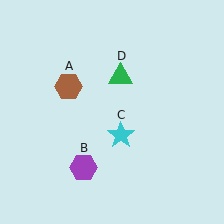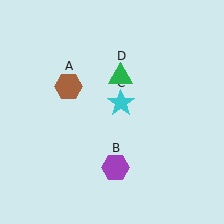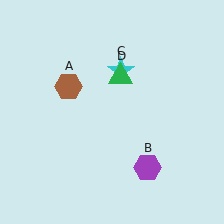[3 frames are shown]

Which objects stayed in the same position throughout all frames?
Brown hexagon (object A) and green triangle (object D) remained stationary.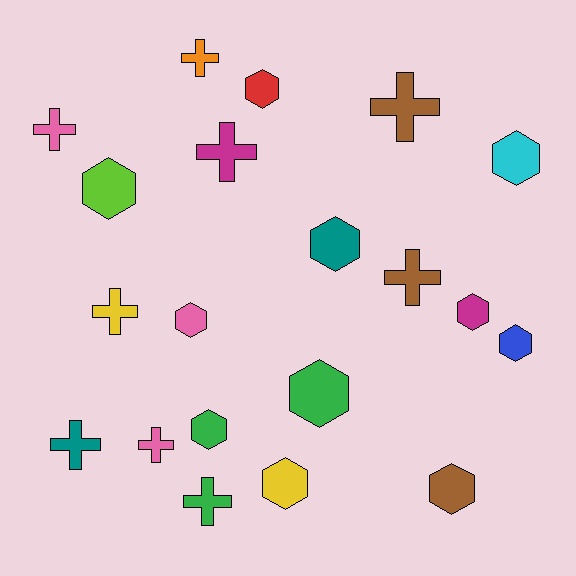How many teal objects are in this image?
There are 2 teal objects.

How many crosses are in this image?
There are 9 crosses.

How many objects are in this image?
There are 20 objects.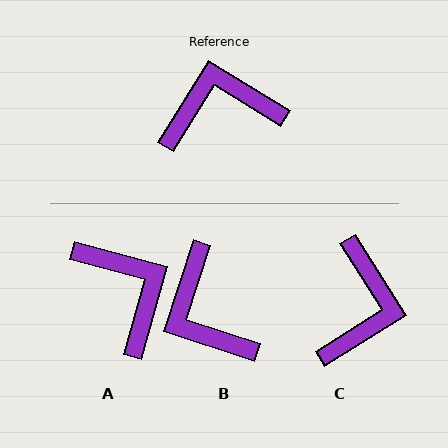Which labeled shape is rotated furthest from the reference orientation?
C, about 116 degrees away.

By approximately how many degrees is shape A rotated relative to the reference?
Approximately 74 degrees clockwise.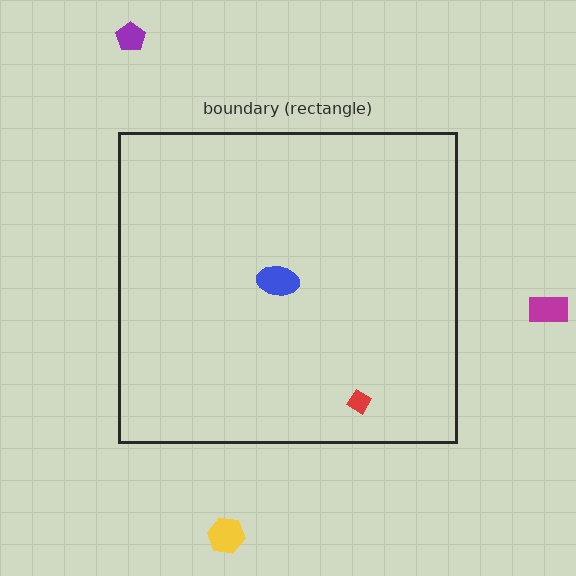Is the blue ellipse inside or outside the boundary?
Inside.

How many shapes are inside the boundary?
2 inside, 3 outside.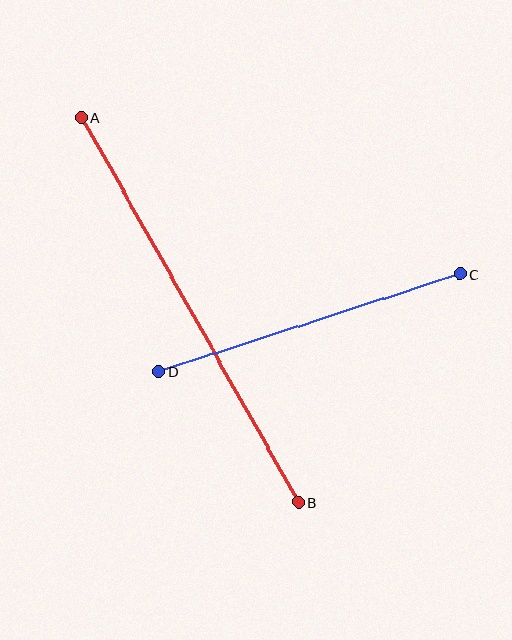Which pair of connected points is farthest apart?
Points A and B are farthest apart.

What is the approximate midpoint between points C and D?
The midpoint is at approximately (310, 323) pixels.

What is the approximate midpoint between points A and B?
The midpoint is at approximately (190, 310) pixels.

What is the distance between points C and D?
The distance is approximately 316 pixels.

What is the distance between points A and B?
The distance is approximately 441 pixels.